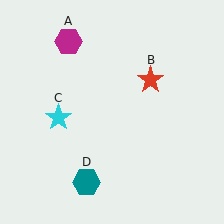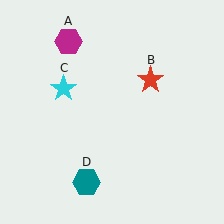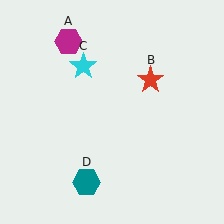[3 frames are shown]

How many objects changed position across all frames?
1 object changed position: cyan star (object C).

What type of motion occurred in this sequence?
The cyan star (object C) rotated clockwise around the center of the scene.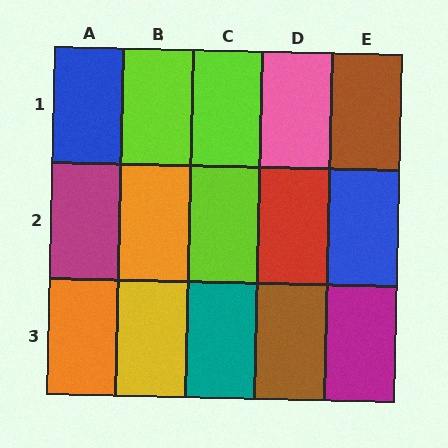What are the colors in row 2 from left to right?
Magenta, orange, lime, red, blue.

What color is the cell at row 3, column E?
Magenta.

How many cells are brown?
2 cells are brown.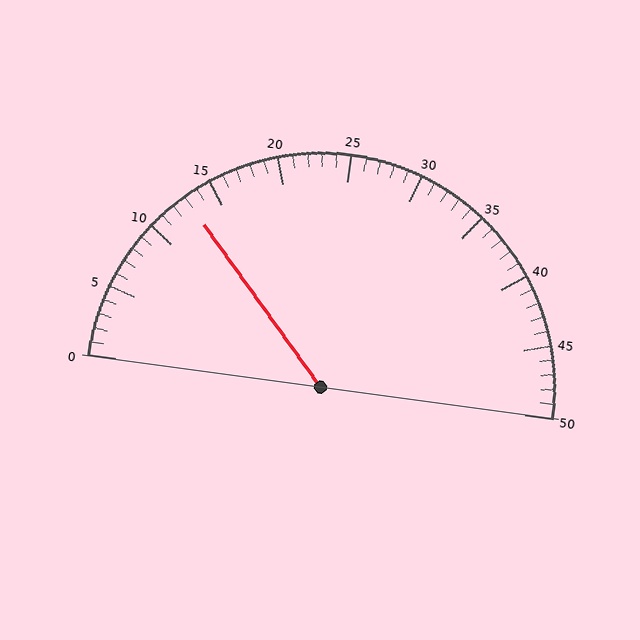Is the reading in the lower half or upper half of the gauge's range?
The reading is in the lower half of the range (0 to 50).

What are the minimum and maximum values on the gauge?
The gauge ranges from 0 to 50.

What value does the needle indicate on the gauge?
The needle indicates approximately 13.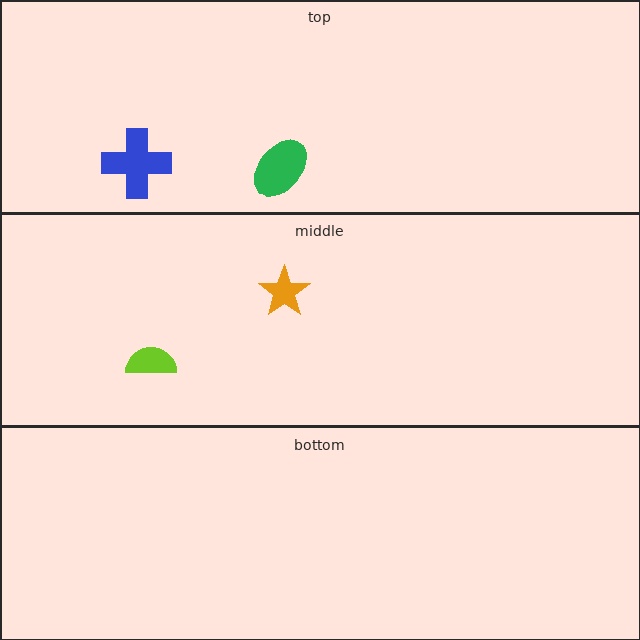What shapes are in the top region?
The blue cross, the green ellipse.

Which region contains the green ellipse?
The top region.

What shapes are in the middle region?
The lime semicircle, the orange star.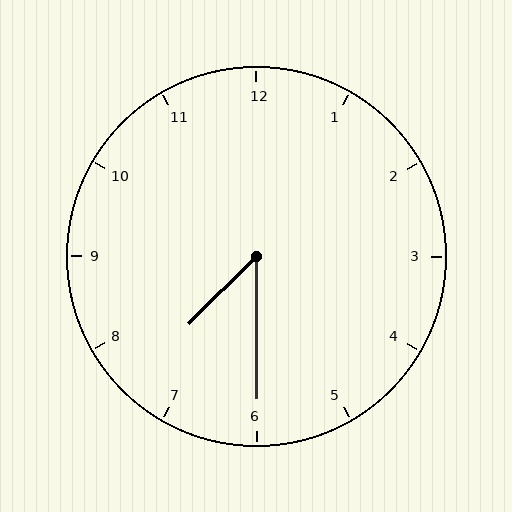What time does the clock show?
7:30.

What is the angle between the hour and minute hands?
Approximately 45 degrees.